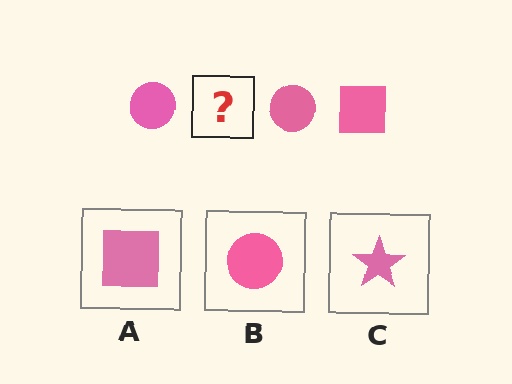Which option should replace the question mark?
Option A.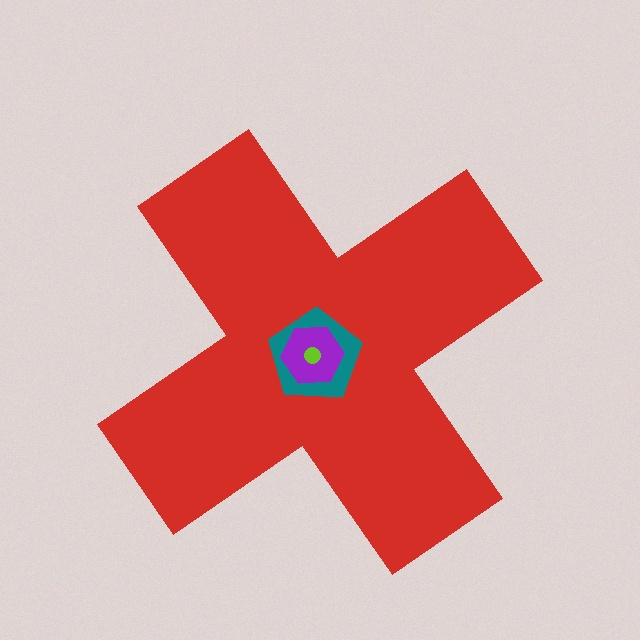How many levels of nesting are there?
4.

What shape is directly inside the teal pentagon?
The purple hexagon.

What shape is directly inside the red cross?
The teal pentagon.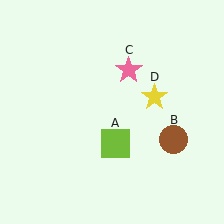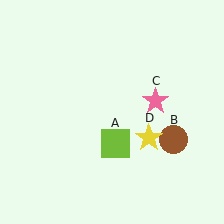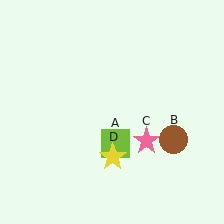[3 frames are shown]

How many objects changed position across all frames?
2 objects changed position: pink star (object C), yellow star (object D).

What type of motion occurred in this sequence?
The pink star (object C), yellow star (object D) rotated clockwise around the center of the scene.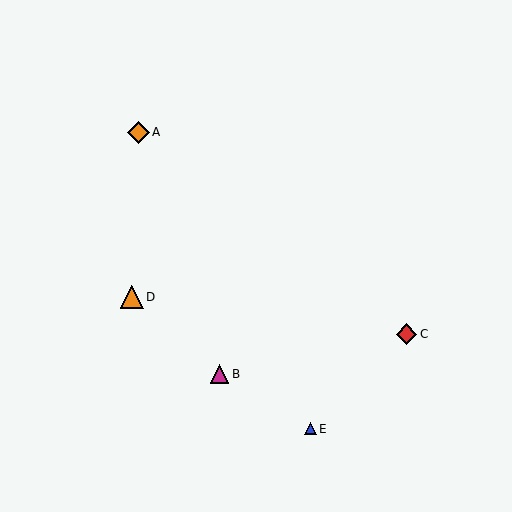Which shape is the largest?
The orange triangle (labeled D) is the largest.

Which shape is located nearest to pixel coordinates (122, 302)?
The orange triangle (labeled D) at (132, 297) is nearest to that location.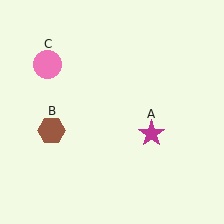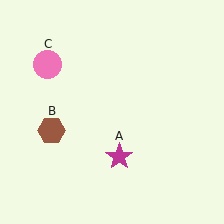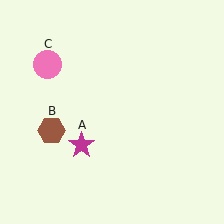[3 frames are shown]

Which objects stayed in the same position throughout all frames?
Brown hexagon (object B) and pink circle (object C) remained stationary.